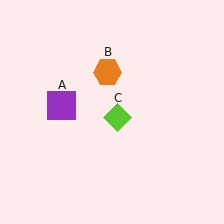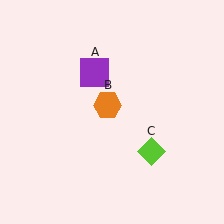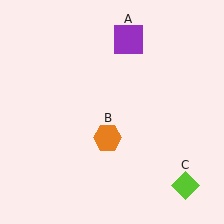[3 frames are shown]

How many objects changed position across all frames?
3 objects changed position: purple square (object A), orange hexagon (object B), lime diamond (object C).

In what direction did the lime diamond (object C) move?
The lime diamond (object C) moved down and to the right.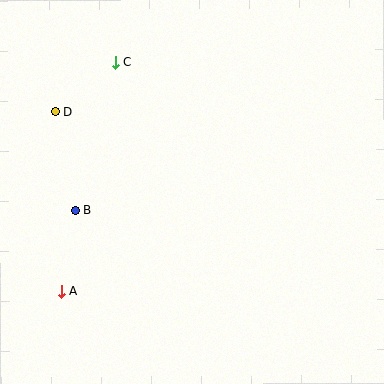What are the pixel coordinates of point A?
Point A is at (61, 291).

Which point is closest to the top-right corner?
Point C is closest to the top-right corner.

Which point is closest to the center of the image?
Point B at (75, 210) is closest to the center.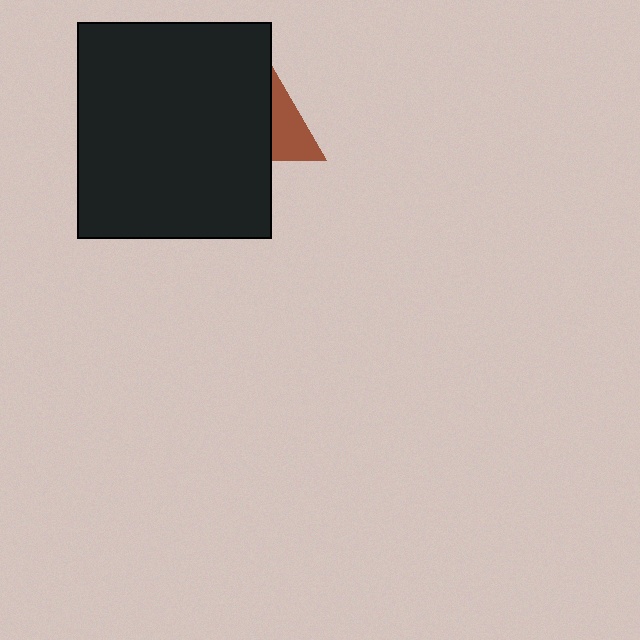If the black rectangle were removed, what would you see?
You would see the complete brown triangle.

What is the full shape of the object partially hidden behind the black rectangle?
The partially hidden object is a brown triangle.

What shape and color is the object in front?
The object in front is a black rectangle.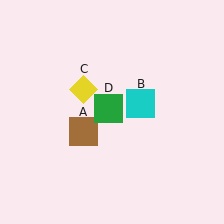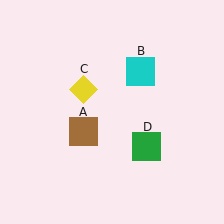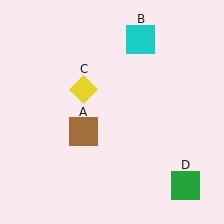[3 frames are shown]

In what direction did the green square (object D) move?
The green square (object D) moved down and to the right.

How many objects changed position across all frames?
2 objects changed position: cyan square (object B), green square (object D).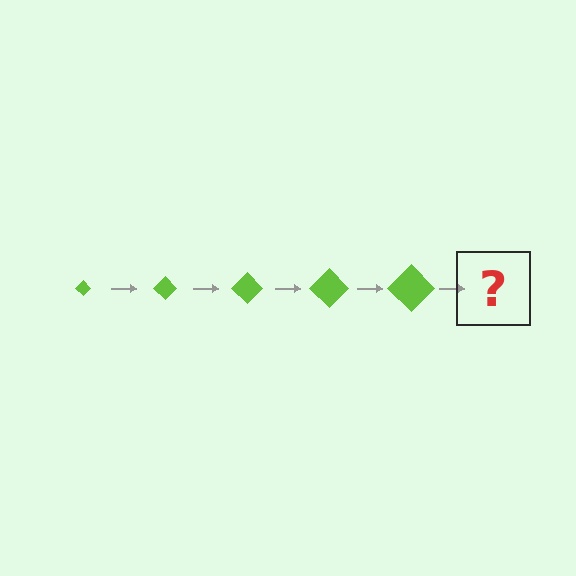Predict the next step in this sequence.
The next step is a lime diamond, larger than the previous one.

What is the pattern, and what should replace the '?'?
The pattern is that the diamond gets progressively larger each step. The '?' should be a lime diamond, larger than the previous one.